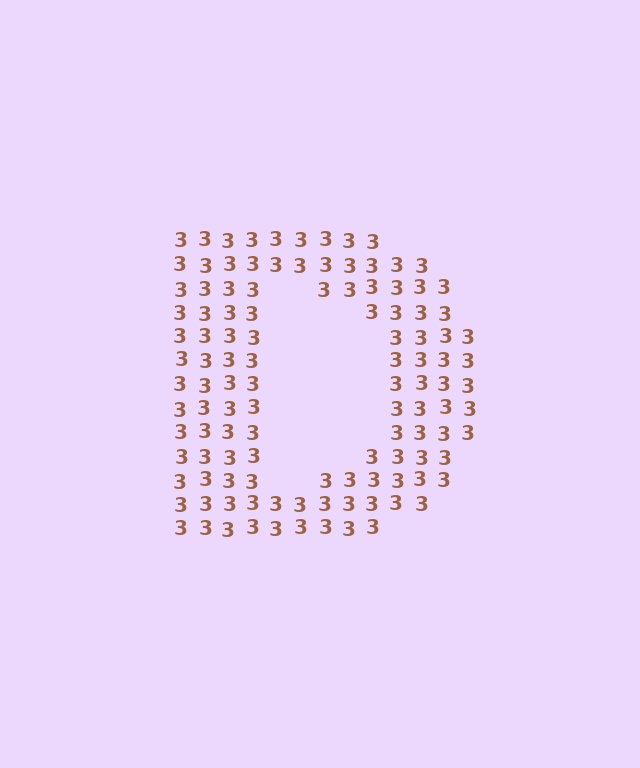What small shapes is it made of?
It is made of small digit 3's.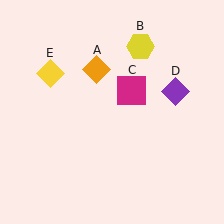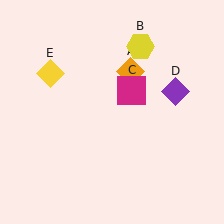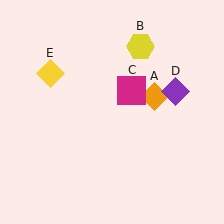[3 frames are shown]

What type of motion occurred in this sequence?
The orange diamond (object A) rotated clockwise around the center of the scene.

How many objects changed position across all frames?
1 object changed position: orange diamond (object A).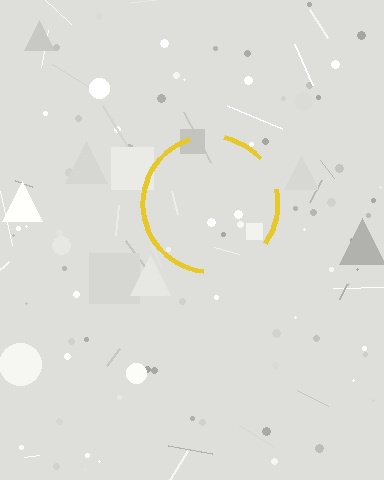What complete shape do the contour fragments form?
The contour fragments form a circle.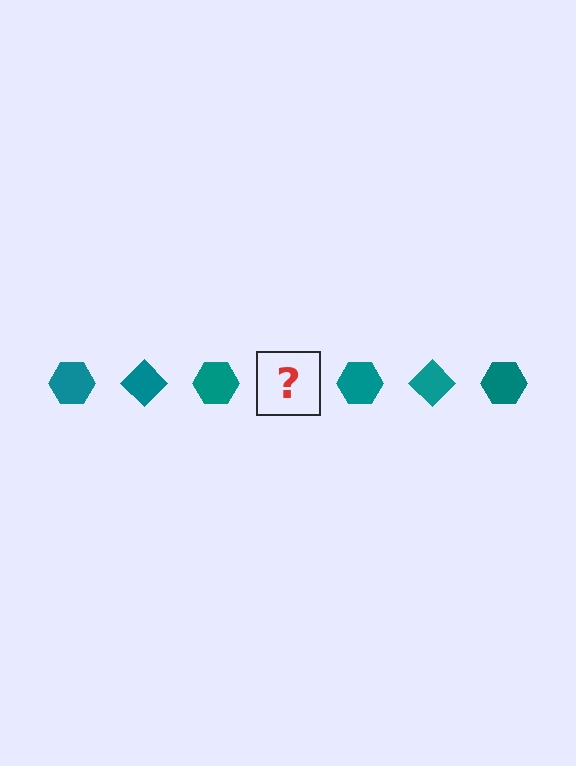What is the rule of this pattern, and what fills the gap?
The rule is that the pattern cycles through hexagon, diamond shapes in teal. The gap should be filled with a teal diamond.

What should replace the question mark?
The question mark should be replaced with a teal diamond.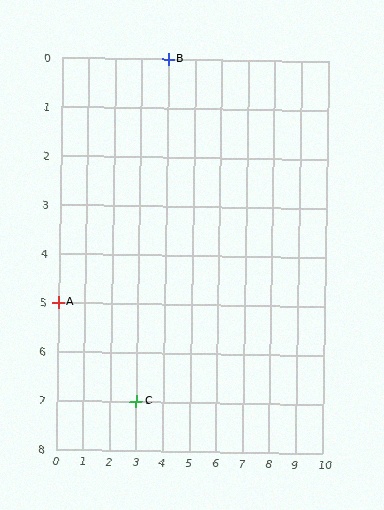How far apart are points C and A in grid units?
Points C and A are 3 columns and 2 rows apart (about 3.6 grid units diagonally).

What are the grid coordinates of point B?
Point B is at grid coordinates (4, 0).